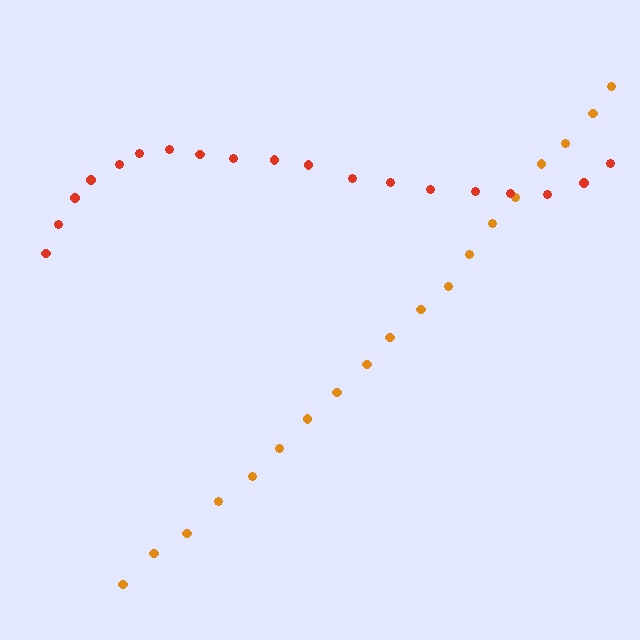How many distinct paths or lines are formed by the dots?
There are 2 distinct paths.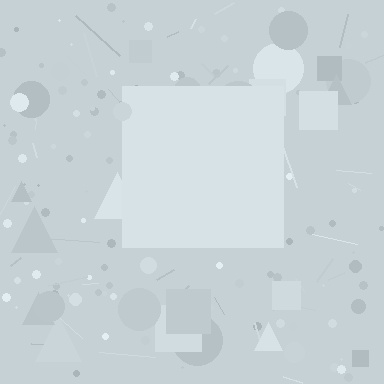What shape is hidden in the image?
A square is hidden in the image.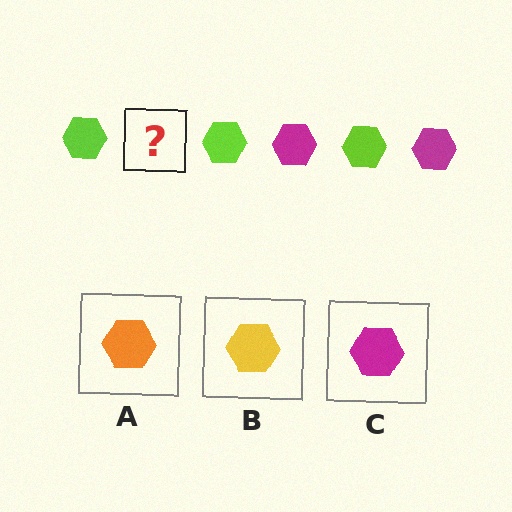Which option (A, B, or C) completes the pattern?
C.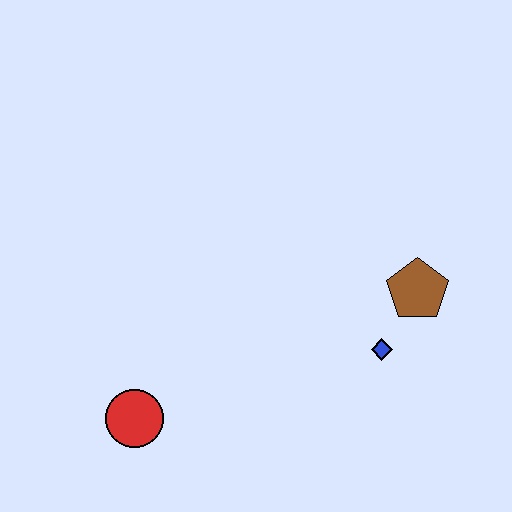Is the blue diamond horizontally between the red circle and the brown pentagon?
Yes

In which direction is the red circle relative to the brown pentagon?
The red circle is to the left of the brown pentagon.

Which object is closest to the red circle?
The blue diamond is closest to the red circle.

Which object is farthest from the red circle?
The brown pentagon is farthest from the red circle.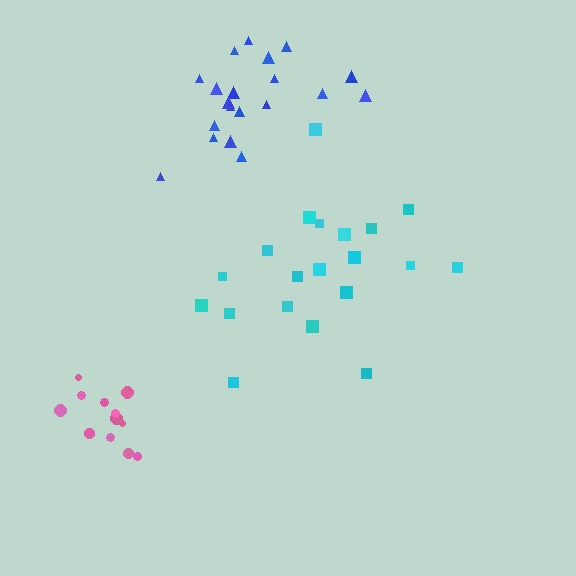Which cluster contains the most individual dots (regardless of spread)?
Cyan (20).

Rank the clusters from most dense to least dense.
pink, blue, cyan.